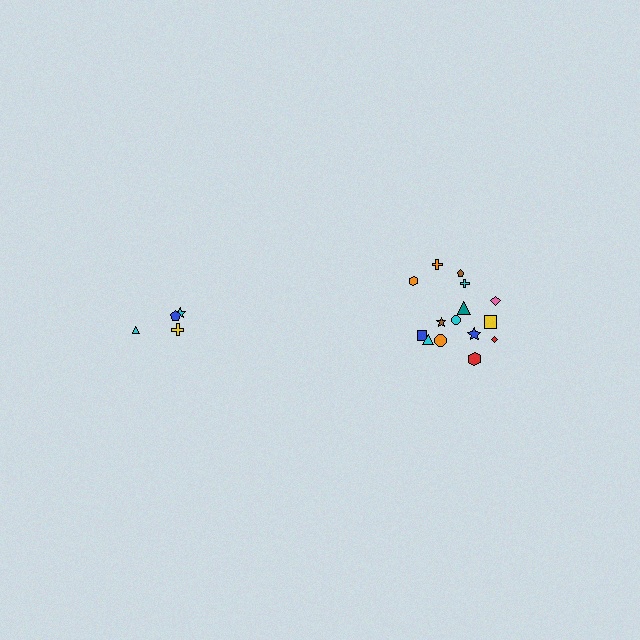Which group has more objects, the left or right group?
The right group.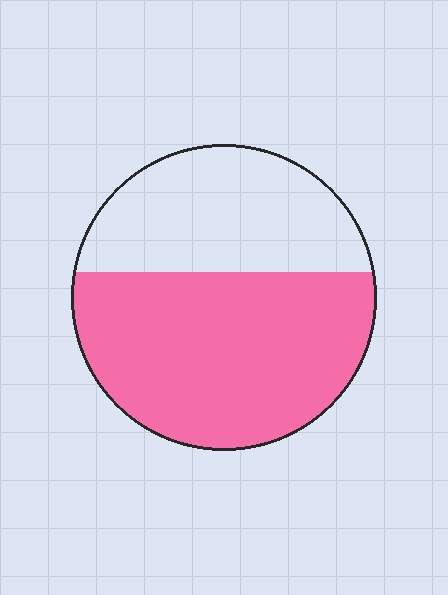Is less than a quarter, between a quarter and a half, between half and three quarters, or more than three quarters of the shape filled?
Between half and three quarters.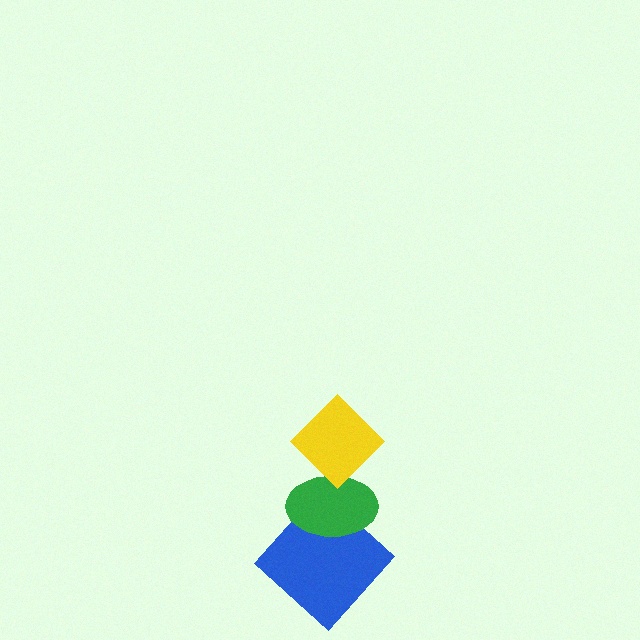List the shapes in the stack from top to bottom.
From top to bottom: the yellow diamond, the green ellipse, the blue diamond.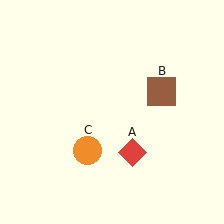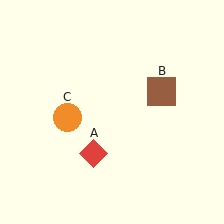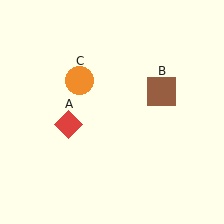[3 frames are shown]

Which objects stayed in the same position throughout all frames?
Brown square (object B) remained stationary.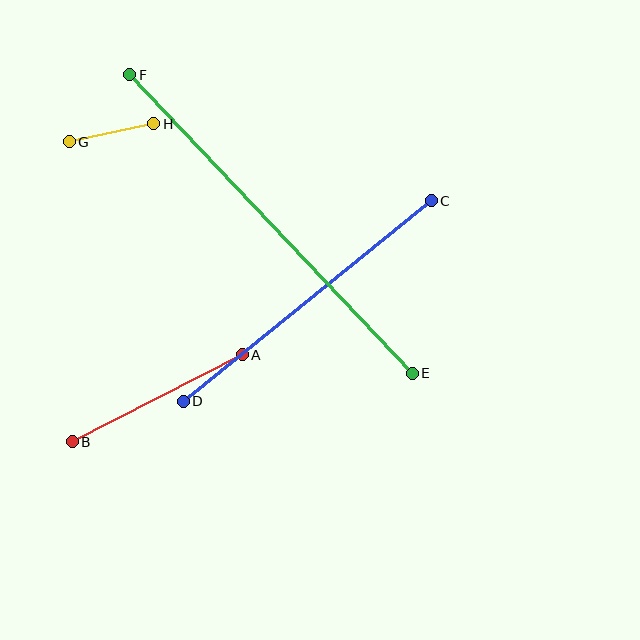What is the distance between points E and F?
The distance is approximately 411 pixels.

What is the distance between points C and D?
The distance is approximately 319 pixels.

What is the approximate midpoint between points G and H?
The midpoint is at approximately (111, 133) pixels.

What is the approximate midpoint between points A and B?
The midpoint is at approximately (157, 398) pixels.